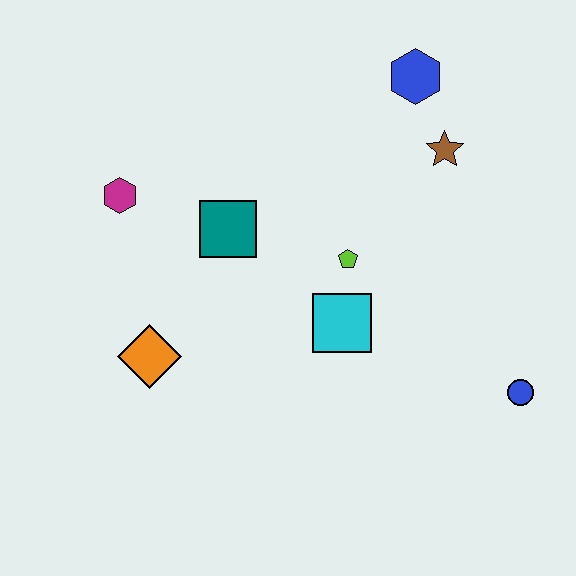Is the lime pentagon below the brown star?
Yes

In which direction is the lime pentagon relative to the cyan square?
The lime pentagon is above the cyan square.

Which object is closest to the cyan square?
The lime pentagon is closest to the cyan square.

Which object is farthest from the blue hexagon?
The orange diamond is farthest from the blue hexagon.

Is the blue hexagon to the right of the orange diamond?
Yes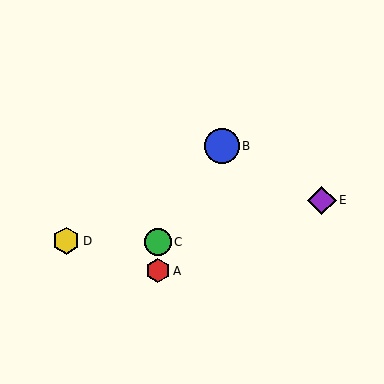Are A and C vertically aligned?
Yes, both are at x≈158.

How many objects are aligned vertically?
2 objects (A, C) are aligned vertically.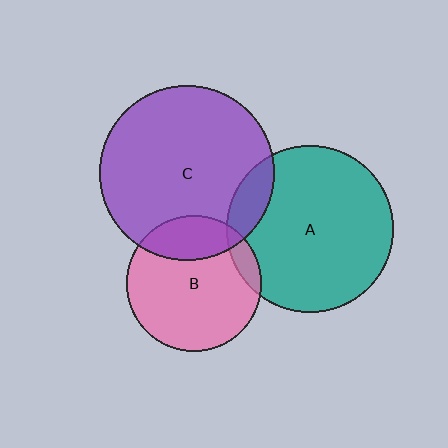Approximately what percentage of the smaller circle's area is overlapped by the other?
Approximately 10%.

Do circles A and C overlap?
Yes.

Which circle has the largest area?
Circle C (purple).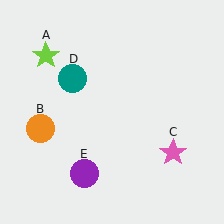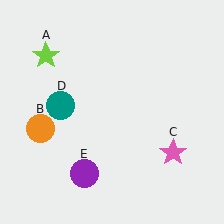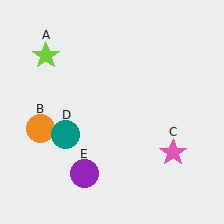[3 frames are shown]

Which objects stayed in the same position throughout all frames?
Lime star (object A) and orange circle (object B) and pink star (object C) and purple circle (object E) remained stationary.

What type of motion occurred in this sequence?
The teal circle (object D) rotated counterclockwise around the center of the scene.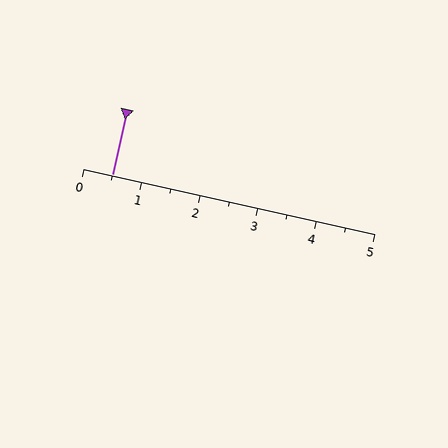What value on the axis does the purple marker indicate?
The marker indicates approximately 0.5.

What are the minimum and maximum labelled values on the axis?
The axis runs from 0 to 5.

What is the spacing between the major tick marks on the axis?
The major ticks are spaced 1 apart.